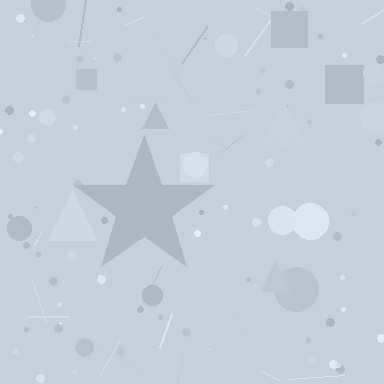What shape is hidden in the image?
A star is hidden in the image.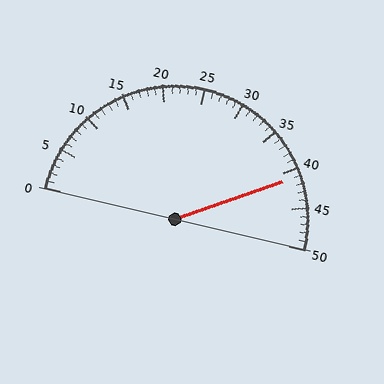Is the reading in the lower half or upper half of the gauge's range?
The reading is in the upper half of the range (0 to 50).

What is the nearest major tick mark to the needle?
The nearest major tick mark is 40.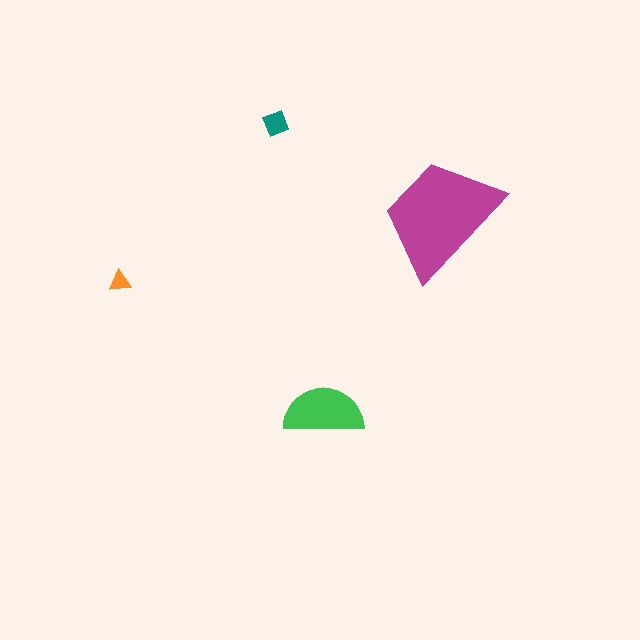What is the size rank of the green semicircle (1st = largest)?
2nd.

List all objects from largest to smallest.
The magenta trapezoid, the green semicircle, the teal diamond, the orange triangle.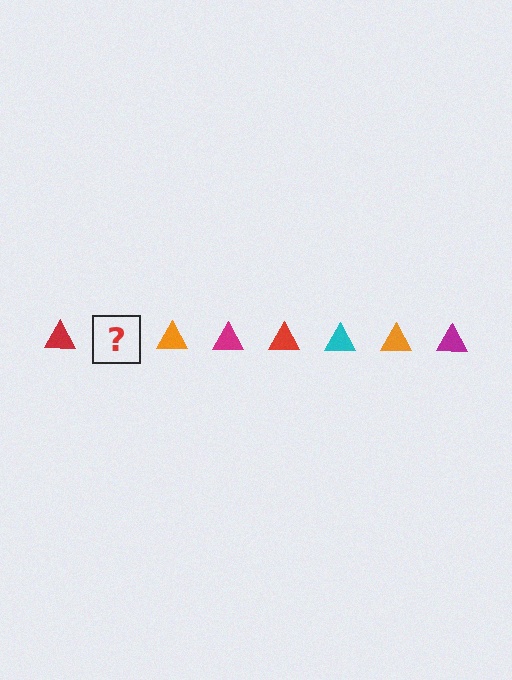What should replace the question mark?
The question mark should be replaced with a cyan triangle.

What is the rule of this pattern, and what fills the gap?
The rule is that the pattern cycles through red, cyan, orange, magenta triangles. The gap should be filled with a cyan triangle.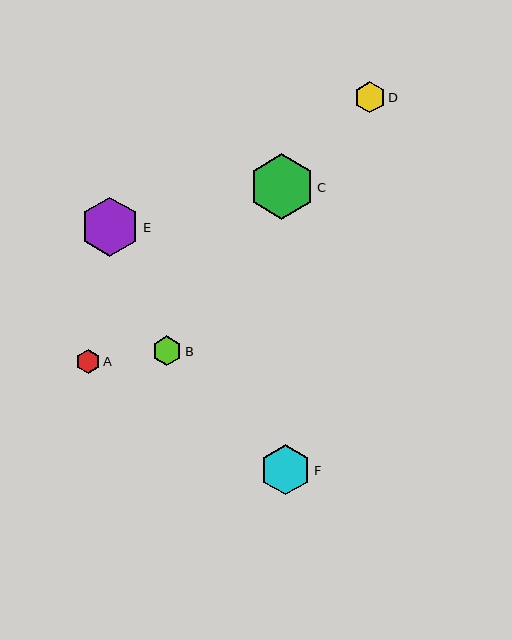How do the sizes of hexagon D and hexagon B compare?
Hexagon D and hexagon B are approximately the same size.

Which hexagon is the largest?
Hexagon C is the largest with a size of approximately 65 pixels.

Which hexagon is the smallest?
Hexagon A is the smallest with a size of approximately 24 pixels.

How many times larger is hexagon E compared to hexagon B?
Hexagon E is approximately 2.0 times the size of hexagon B.